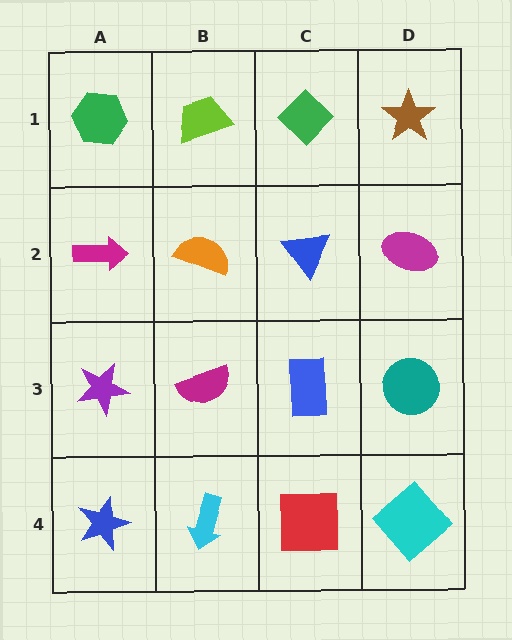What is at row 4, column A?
A blue star.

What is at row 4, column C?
A red square.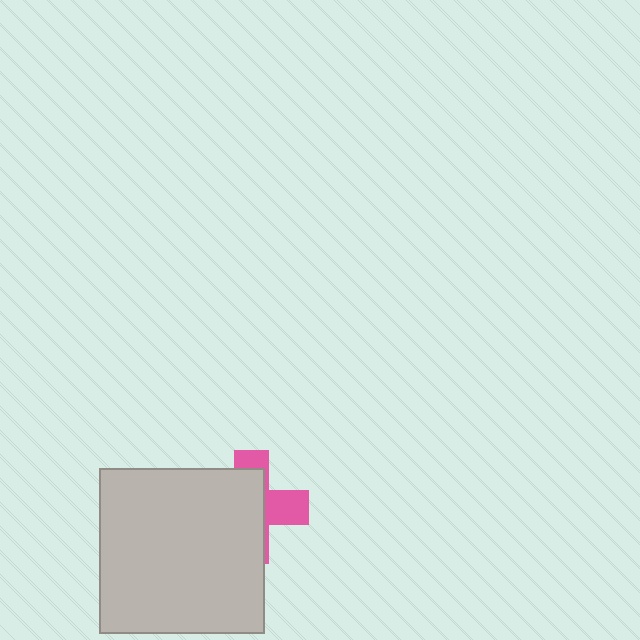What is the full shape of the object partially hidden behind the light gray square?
The partially hidden object is a pink cross.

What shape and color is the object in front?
The object in front is a light gray square.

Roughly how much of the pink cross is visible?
A small part of it is visible (roughly 36%).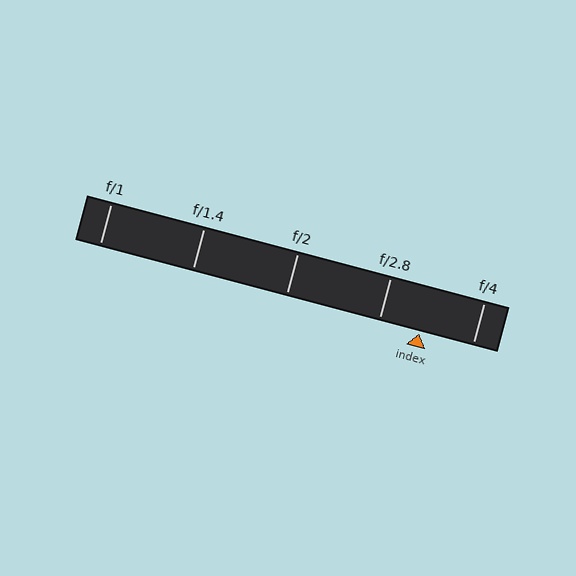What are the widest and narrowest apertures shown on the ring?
The widest aperture shown is f/1 and the narrowest is f/4.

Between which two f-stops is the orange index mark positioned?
The index mark is between f/2.8 and f/4.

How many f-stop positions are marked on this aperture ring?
There are 5 f-stop positions marked.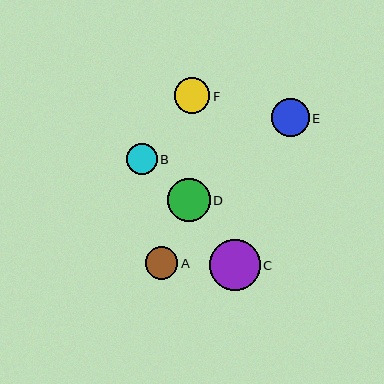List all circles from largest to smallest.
From largest to smallest: C, D, E, F, A, B.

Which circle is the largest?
Circle C is the largest with a size of approximately 51 pixels.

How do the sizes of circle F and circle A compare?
Circle F and circle A are approximately the same size.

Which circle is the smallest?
Circle B is the smallest with a size of approximately 31 pixels.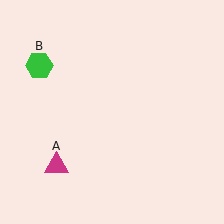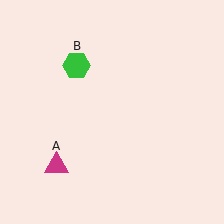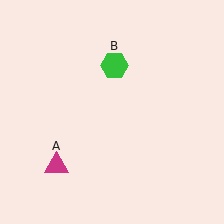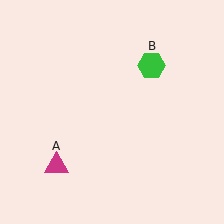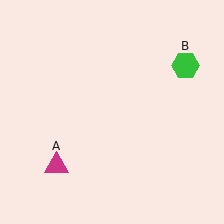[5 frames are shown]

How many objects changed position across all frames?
1 object changed position: green hexagon (object B).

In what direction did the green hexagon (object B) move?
The green hexagon (object B) moved right.